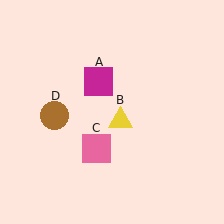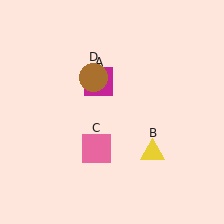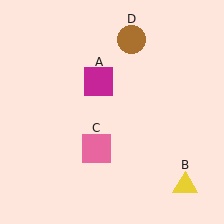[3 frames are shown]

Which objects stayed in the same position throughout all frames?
Magenta square (object A) and pink square (object C) remained stationary.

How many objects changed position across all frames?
2 objects changed position: yellow triangle (object B), brown circle (object D).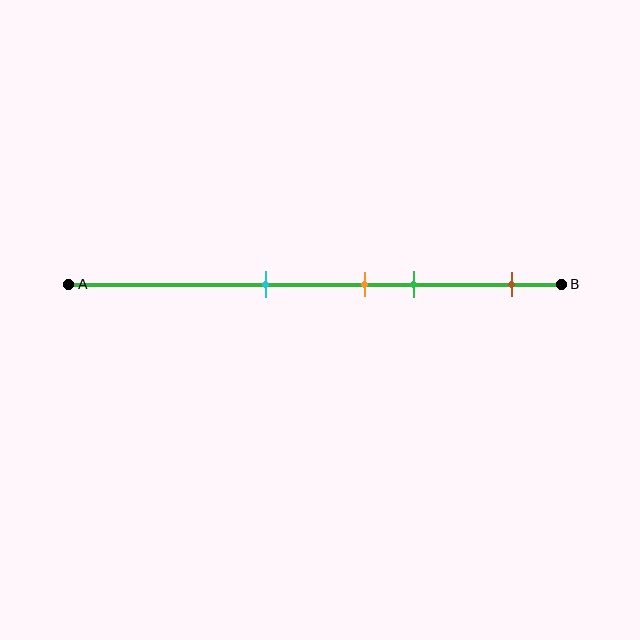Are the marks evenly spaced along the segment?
No, the marks are not evenly spaced.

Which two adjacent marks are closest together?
The orange and green marks are the closest adjacent pair.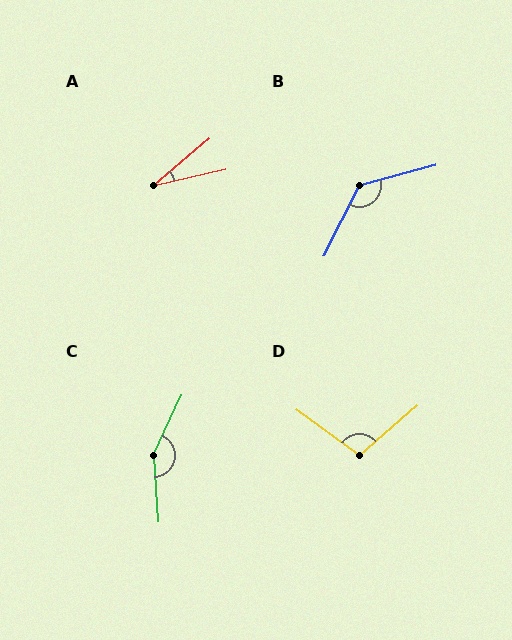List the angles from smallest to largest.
A (28°), D (104°), B (131°), C (151°).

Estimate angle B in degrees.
Approximately 131 degrees.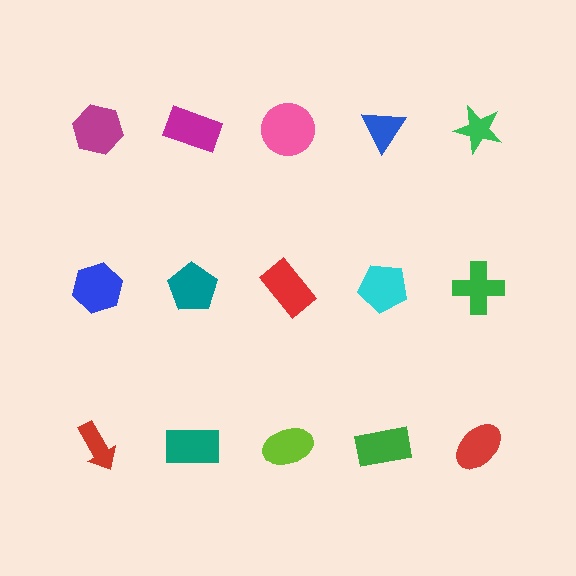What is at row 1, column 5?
A green star.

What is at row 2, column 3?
A red rectangle.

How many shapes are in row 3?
5 shapes.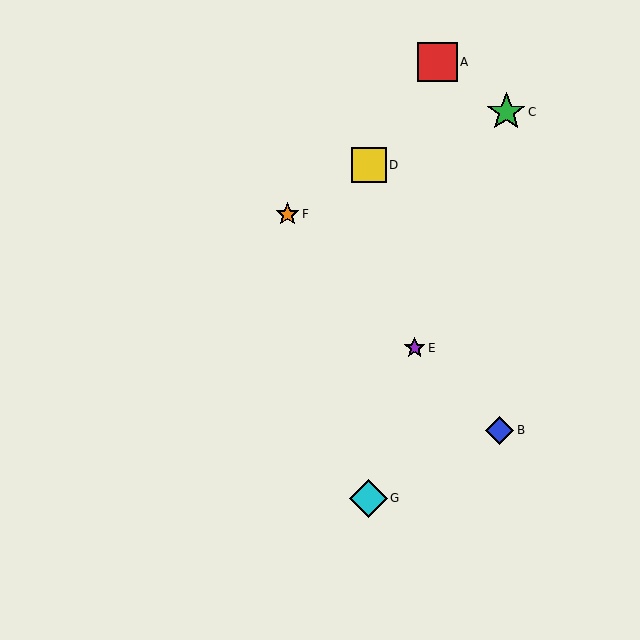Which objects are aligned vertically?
Objects D, G are aligned vertically.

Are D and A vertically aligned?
No, D is at x≈369 and A is at x≈437.